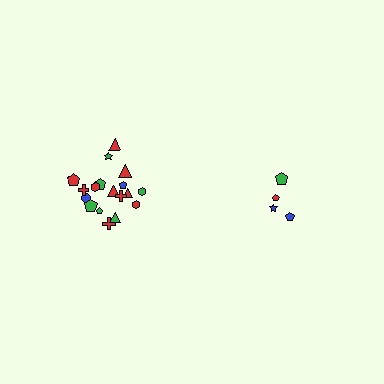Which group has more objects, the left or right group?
The left group.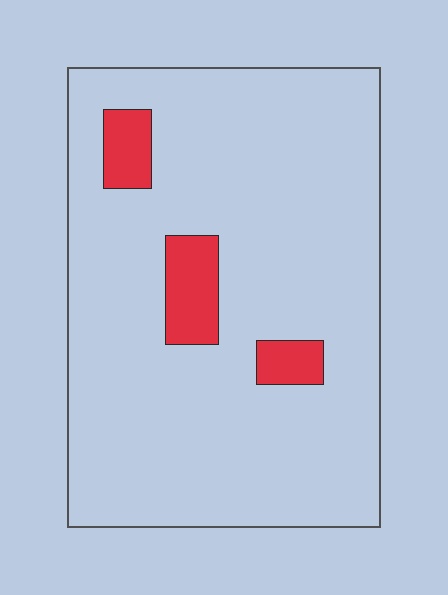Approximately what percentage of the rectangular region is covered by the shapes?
Approximately 10%.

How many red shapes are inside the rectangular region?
3.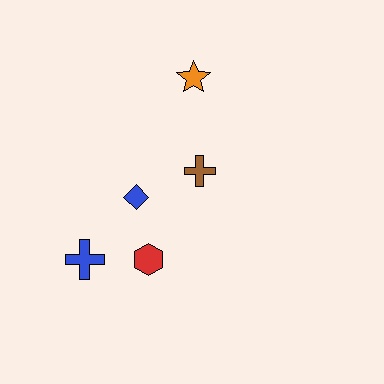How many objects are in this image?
There are 5 objects.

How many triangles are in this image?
There are no triangles.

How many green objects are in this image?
There are no green objects.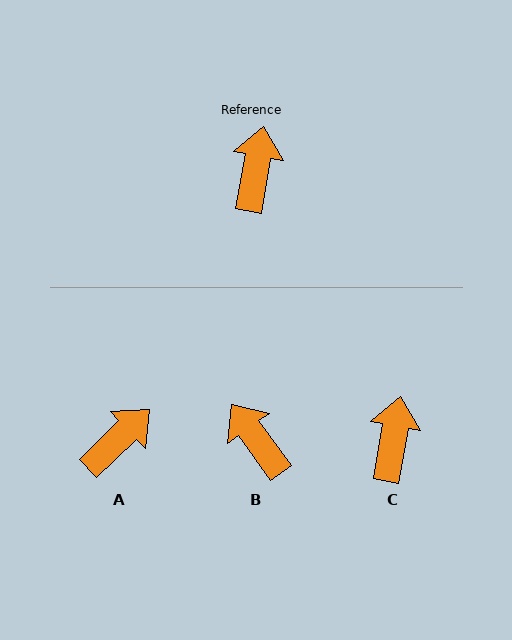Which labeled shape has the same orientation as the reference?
C.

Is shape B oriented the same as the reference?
No, it is off by about 46 degrees.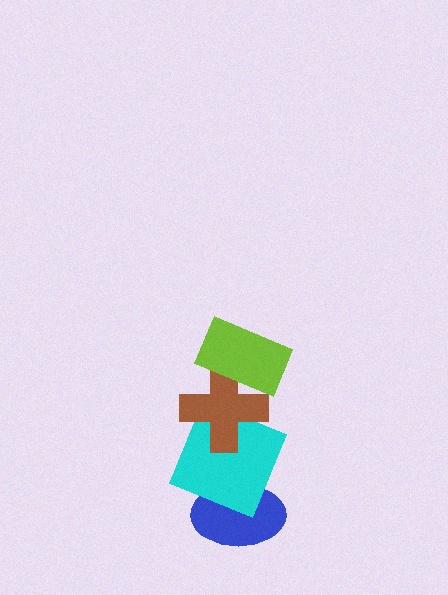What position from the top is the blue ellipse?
The blue ellipse is 4th from the top.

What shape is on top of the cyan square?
The brown cross is on top of the cyan square.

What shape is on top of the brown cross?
The lime rectangle is on top of the brown cross.